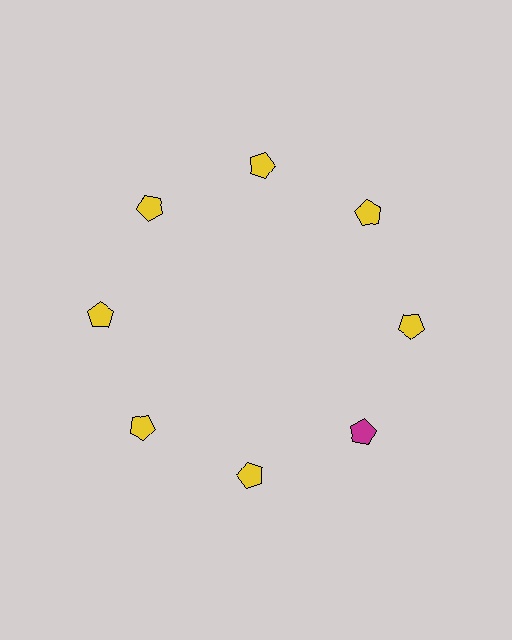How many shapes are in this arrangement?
There are 8 shapes arranged in a ring pattern.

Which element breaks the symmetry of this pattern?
The magenta pentagon at roughly the 4 o'clock position breaks the symmetry. All other shapes are yellow pentagons.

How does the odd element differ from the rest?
It has a different color: magenta instead of yellow.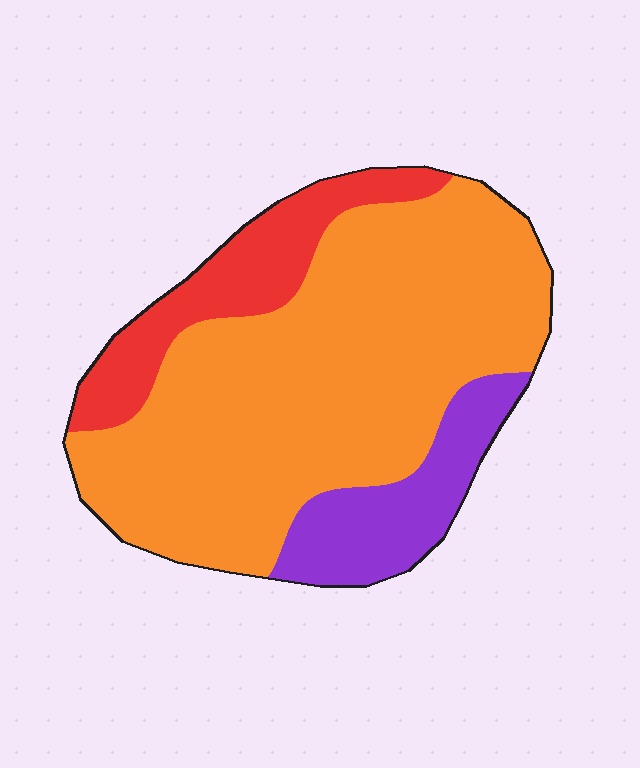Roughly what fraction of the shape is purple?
Purple covers 15% of the shape.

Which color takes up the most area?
Orange, at roughly 70%.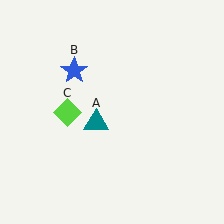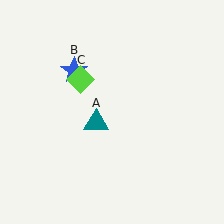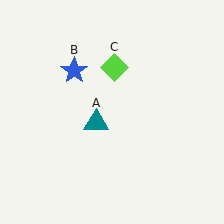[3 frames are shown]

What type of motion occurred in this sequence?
The lime diamond (object C) rotated clockwise around the center of the scene.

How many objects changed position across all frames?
1 object changed position: lime diamond (object C).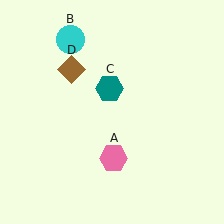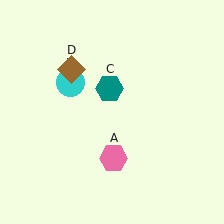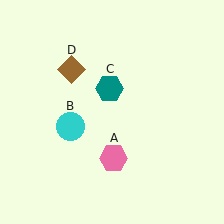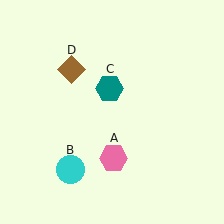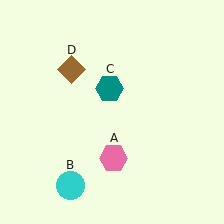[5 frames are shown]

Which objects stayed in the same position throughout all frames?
Pink hexagon (object A) and teal hexagon (object C) and brown diamond (object D) remained stationary.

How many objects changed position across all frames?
1 object changed position: cyan circle (object B).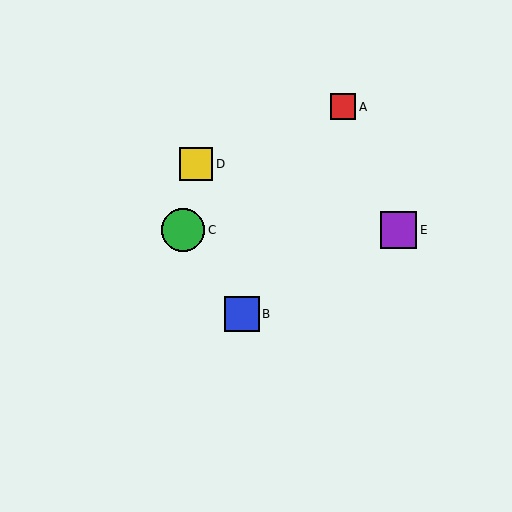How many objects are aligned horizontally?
2 objects (C, E) are aligned horizontally.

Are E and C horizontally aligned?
Yes, both are at y≈230.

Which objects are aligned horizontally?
Objects C, E are aligned horizontally.